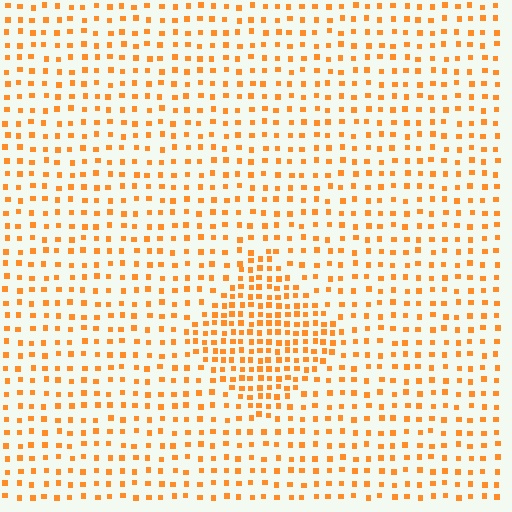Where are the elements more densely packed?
The elements are more densely packed inside the diamond boundary.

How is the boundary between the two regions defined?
The boundary is defined by a change in element density (approximately 2.0x ratio). All elements are the same color, size, and shape.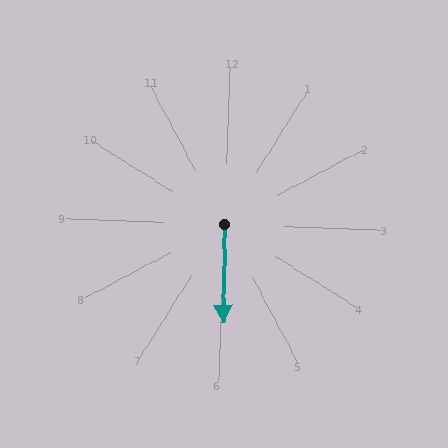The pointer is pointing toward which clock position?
Roughly 6 o'clock.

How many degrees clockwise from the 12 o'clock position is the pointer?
Approximately 179 degrees.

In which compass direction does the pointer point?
South.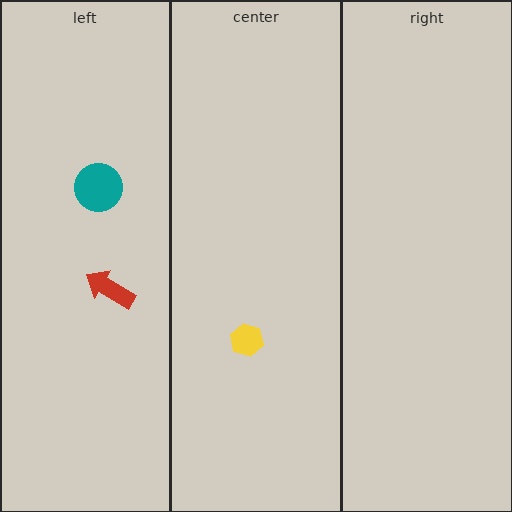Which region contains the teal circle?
The left region.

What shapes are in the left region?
The red arrow, the teal circle.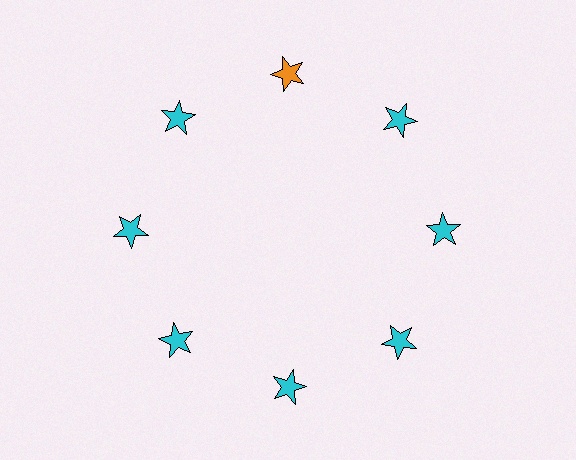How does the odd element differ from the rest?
It has a different color: orange instead of cyan.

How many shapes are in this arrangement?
There are 8 shapes arranged in a ring pattern.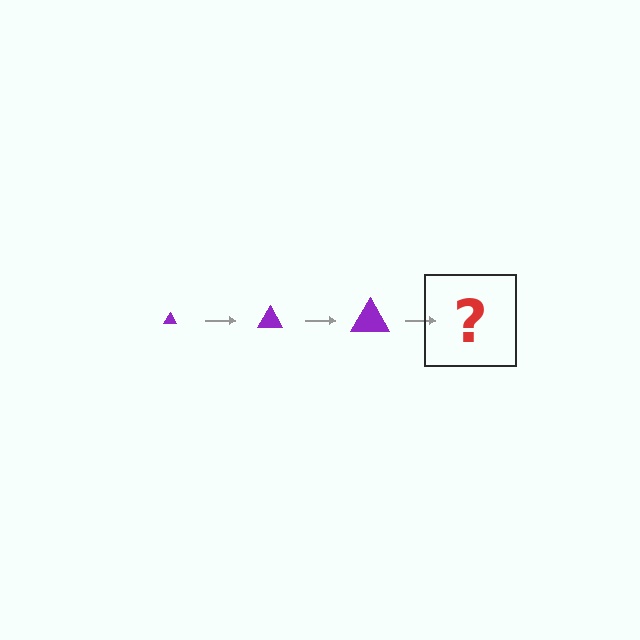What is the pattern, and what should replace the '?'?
The pattern is that the triangle gets progressively larger each step. The '?' should be a purple triangle, larger than the previous one.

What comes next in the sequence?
The next element should be a purple triangle, larger than the previous one.